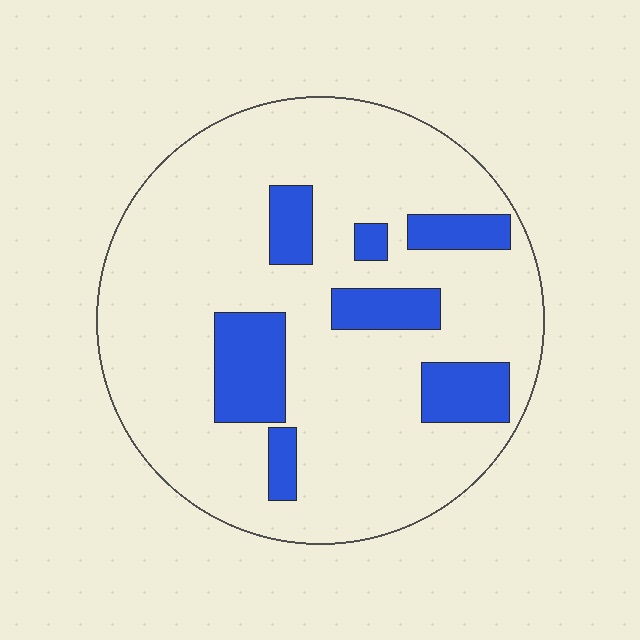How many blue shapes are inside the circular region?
7.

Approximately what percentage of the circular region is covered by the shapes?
Approximately 20%.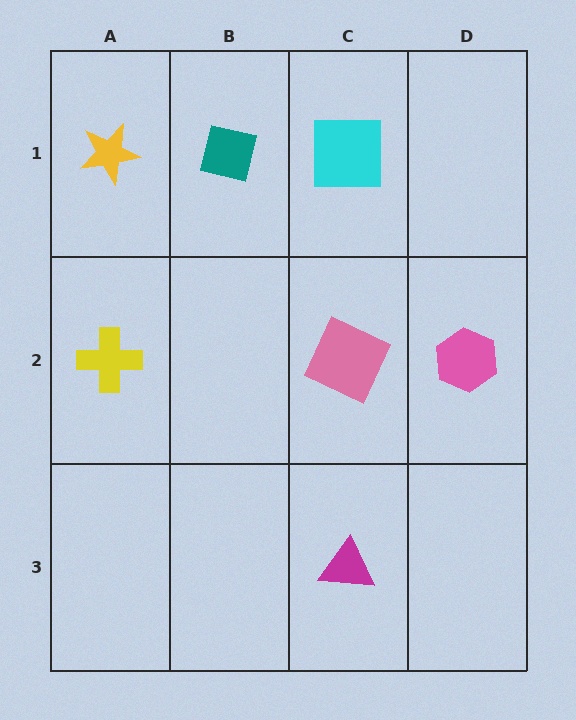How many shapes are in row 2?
3 shapes.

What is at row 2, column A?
A yellow cross.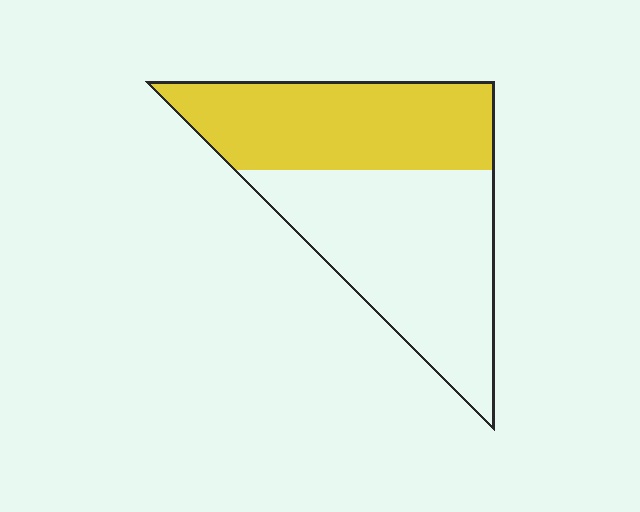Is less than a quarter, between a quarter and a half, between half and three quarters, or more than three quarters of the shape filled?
Between a quarter and a half.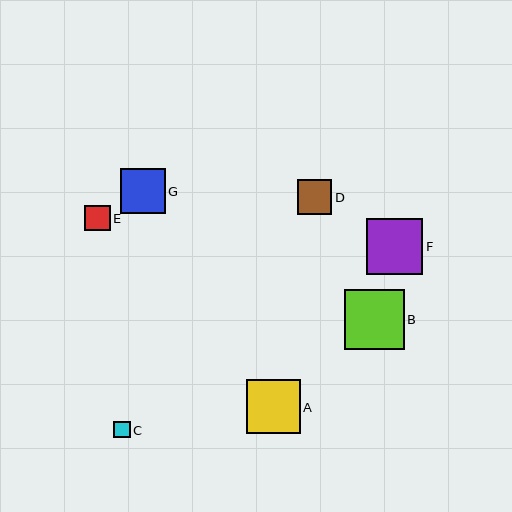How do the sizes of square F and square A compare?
Square F and square A are approximately the same size.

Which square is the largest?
Square B is the largest with a size of approximately 60 pixels.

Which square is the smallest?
Square C is the smallest with a size of approximately 16 pixels.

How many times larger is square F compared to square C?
Square F is approximately 3.5 times the size of square C.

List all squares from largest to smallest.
From largest to smallest: B, F, A, G, D, E, C.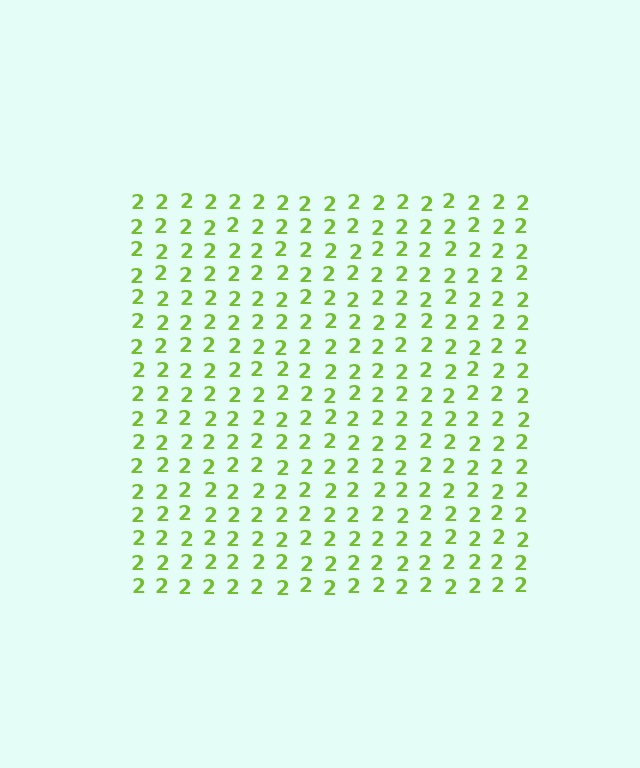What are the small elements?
The small elements are digit 2's.